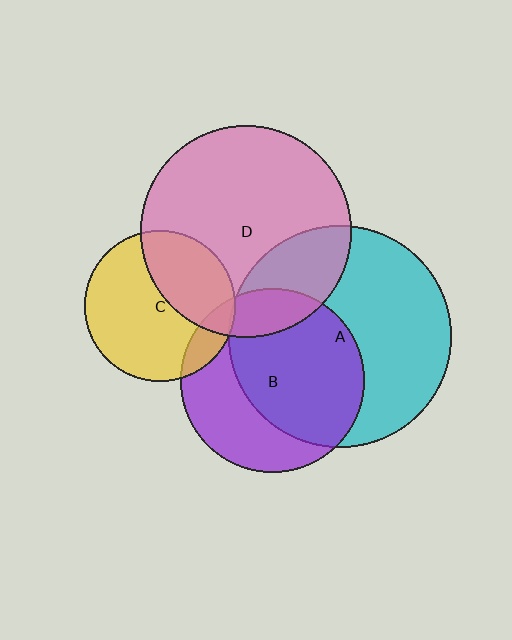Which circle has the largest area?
Circle A (cyan).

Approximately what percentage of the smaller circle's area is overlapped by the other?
Approximately 15%.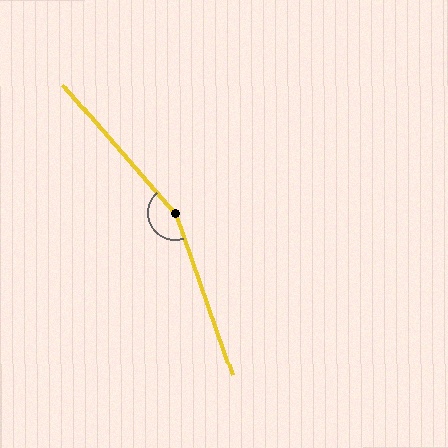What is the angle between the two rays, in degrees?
Approximately 158 degrees.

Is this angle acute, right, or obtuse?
It is obtuse.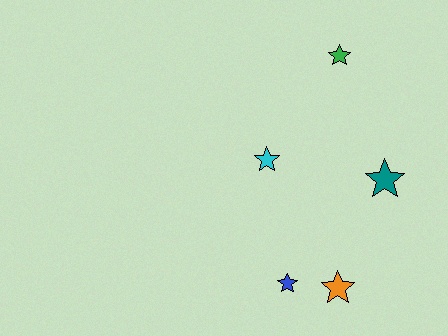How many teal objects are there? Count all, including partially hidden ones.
There is 1 teal object.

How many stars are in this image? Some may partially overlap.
There are 5 stars.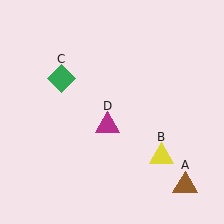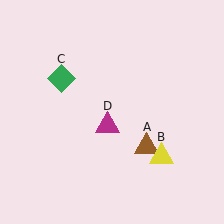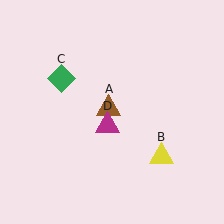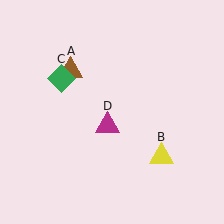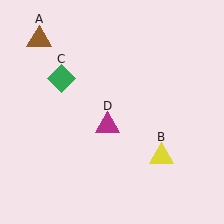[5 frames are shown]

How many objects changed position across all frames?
1 object changed position: brown triangle (object A).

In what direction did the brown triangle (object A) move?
The brown triangle (object A) moved up and to the left.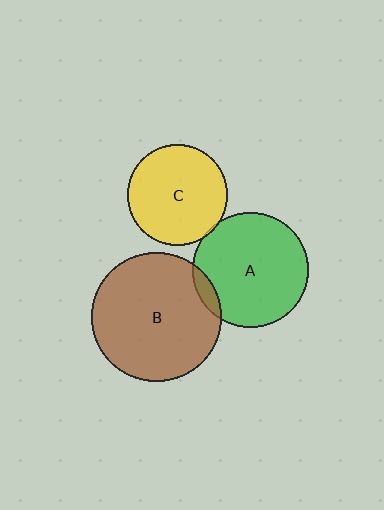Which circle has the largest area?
Circle B (brown).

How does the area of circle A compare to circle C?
Approximately 1.3 times.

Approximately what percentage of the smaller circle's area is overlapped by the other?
Approximately 5%.